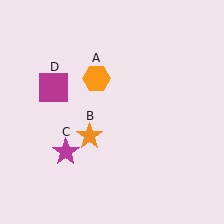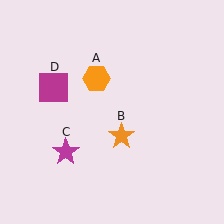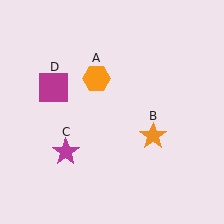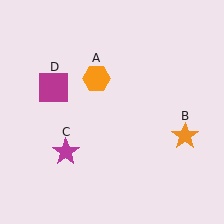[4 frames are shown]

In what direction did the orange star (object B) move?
The orange star (object B) moved right.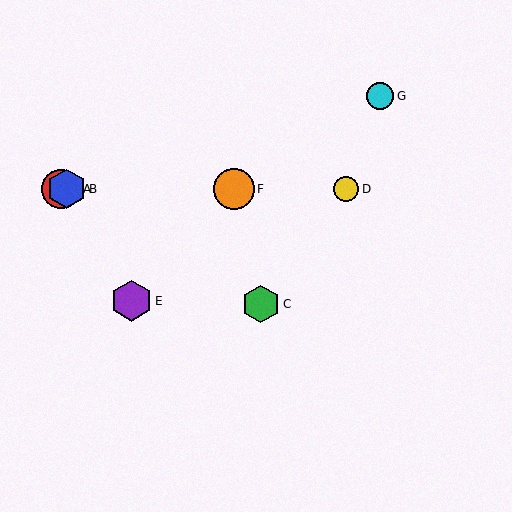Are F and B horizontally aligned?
Yes, both are at y≈189.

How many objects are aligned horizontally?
4 objects (A, B, D, F) are aligned horizontally.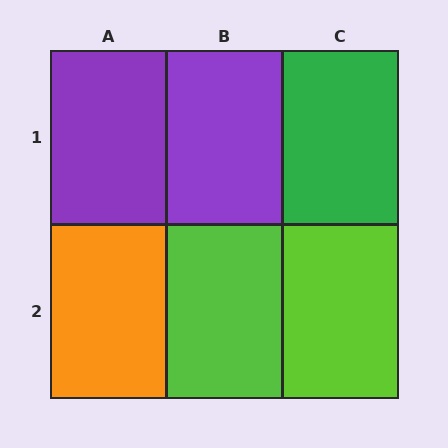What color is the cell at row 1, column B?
Purple.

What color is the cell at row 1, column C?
Green.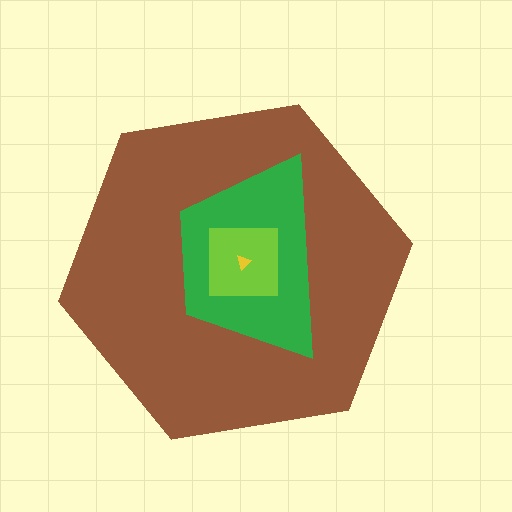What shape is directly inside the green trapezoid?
The lime square.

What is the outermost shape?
The brown hexagon.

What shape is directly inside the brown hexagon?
The green trapezoid.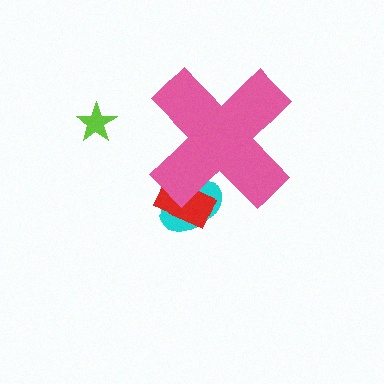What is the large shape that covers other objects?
A pink cross.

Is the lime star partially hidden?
No, the lime star is fully visible.